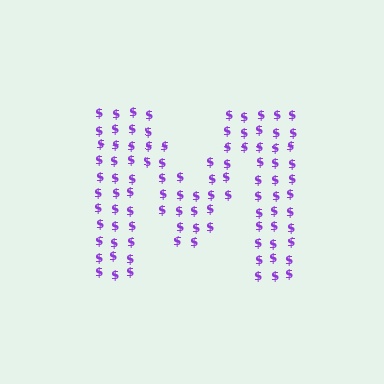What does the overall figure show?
The overall figure shows the letter M.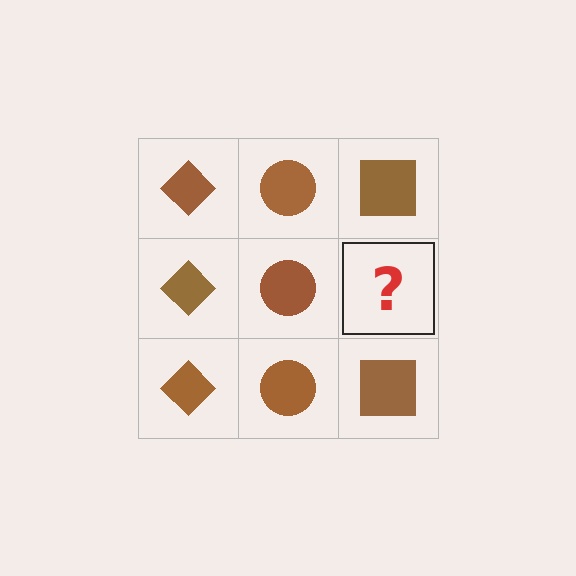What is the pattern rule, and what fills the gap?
The rule is that each column has a consistent shape. The gap should be filled with a brown square.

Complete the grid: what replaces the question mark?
The question mark should be replaced with a brown square.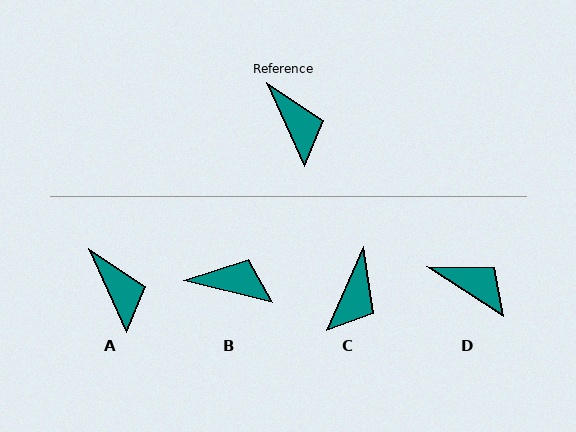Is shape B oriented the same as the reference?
No, it is off by about 51 degrees.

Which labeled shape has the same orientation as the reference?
A.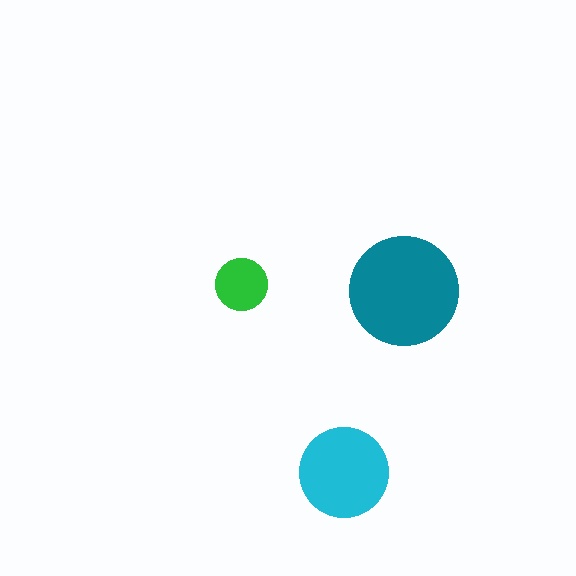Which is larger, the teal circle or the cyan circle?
The teal one.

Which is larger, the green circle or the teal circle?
The teal one.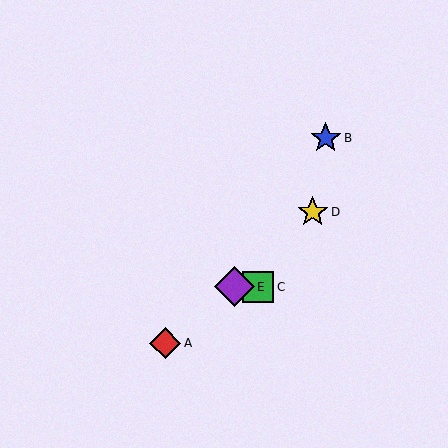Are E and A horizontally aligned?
No, E is at y≈287 and A is at y≈343.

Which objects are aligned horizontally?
Objects C, E are aligned horizontally.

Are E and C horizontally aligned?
Yes, both are at y≈287.